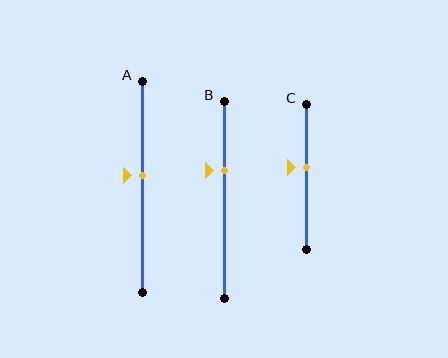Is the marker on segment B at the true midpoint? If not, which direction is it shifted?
No, the marker on segment B is shifted upward by about 15% of the segment length.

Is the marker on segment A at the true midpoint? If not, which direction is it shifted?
No, the marker on segment A is shifted upward by about 5% of the segment length.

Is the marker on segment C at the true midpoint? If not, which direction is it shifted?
No, the marker on segment C is shifted upward by about 7% of the segment length.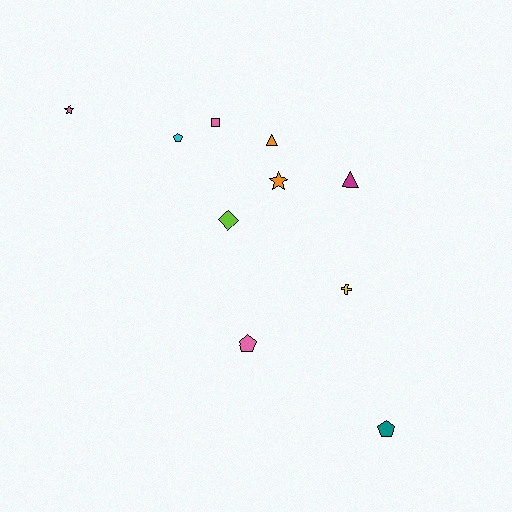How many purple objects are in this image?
There are no purple objects.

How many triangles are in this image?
There are 2 triangles.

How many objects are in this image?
There are 10 objects.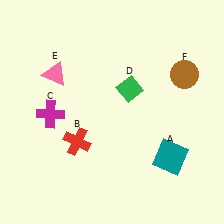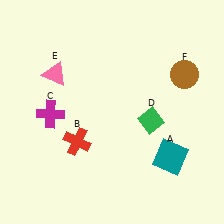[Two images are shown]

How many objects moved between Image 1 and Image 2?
1 object moved between the two images.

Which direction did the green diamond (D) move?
The green diamond (D) moved down.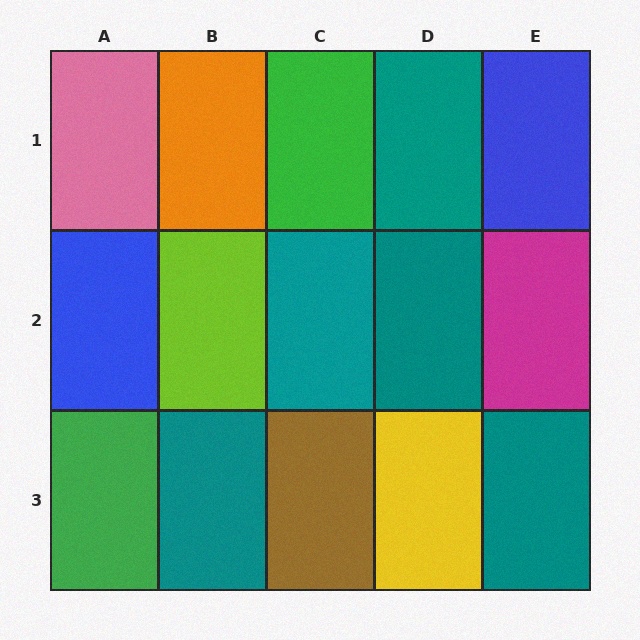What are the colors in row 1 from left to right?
Pink, orange, green, teal, blue.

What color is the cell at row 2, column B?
Lime.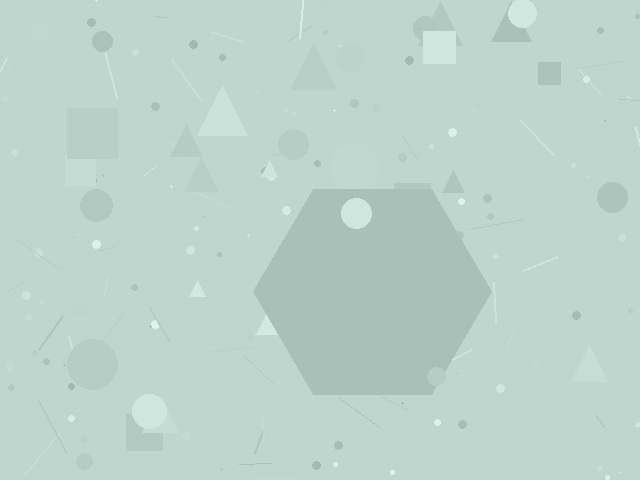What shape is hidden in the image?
A hexagon is hidden in the image.